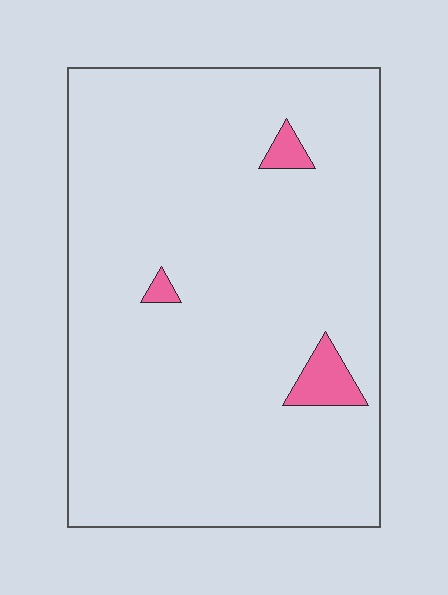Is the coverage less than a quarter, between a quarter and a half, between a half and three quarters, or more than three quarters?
Less than a quarter.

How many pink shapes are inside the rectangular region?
3.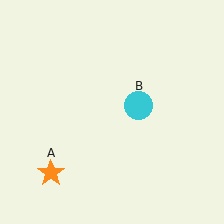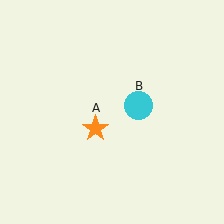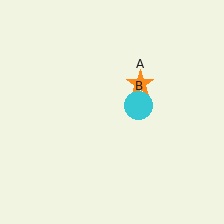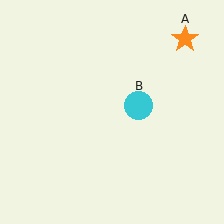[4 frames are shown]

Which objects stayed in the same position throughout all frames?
Cyan circle (object B) remained stationary.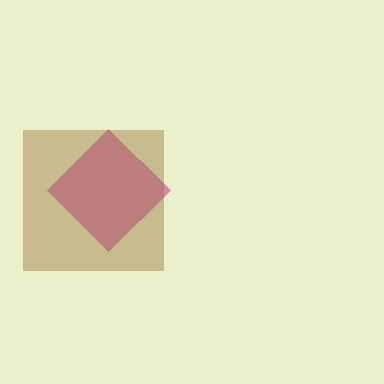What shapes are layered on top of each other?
The layered shapes are: a magenta diamond, a brown square.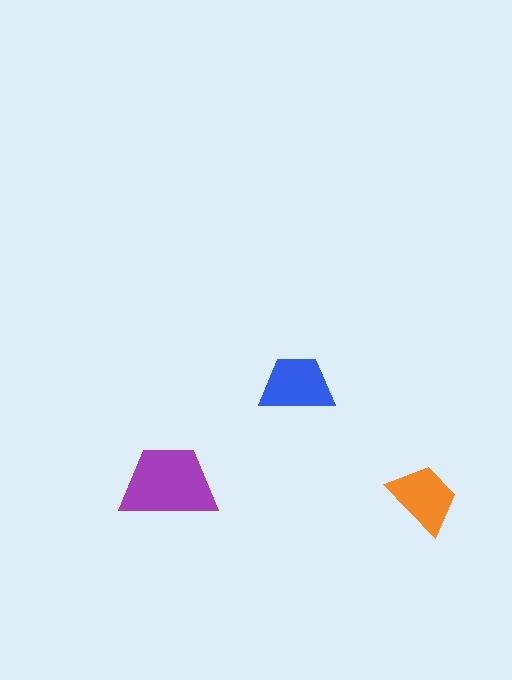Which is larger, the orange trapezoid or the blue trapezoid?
The blue one.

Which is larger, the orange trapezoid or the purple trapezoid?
The purple one.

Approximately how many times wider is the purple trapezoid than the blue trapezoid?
About 1.5 times wider.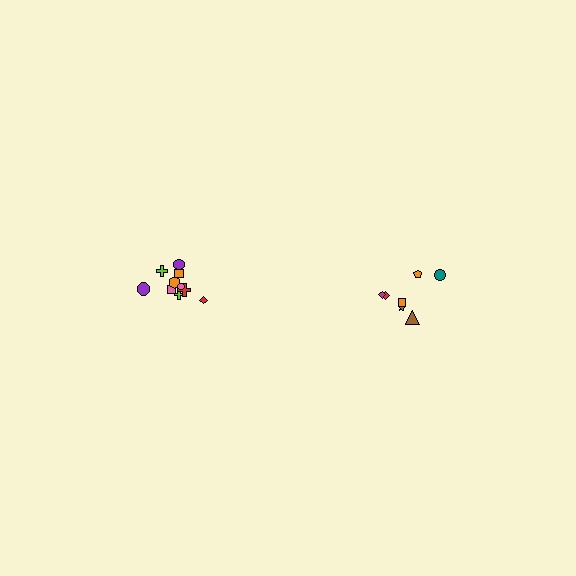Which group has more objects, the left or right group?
The left group.